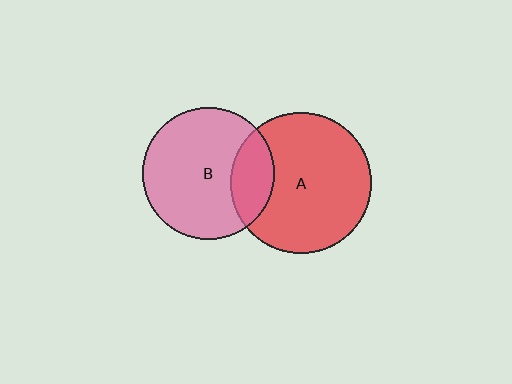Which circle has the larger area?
Circle A (red).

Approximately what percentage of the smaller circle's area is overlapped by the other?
Approximately 20%.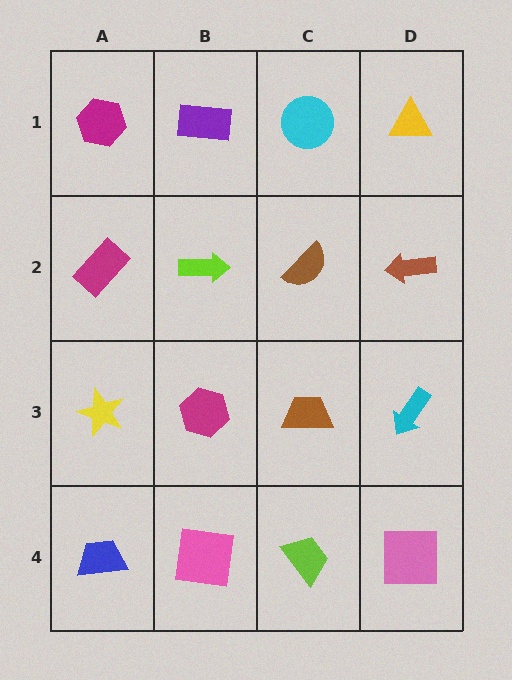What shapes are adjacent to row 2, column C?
A cyan circle (row 1, column C), a brown trapezoid (row 3, column C), a lime arrow (row 2, column B), a brown arrow (row 2, column D).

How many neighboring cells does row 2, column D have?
3.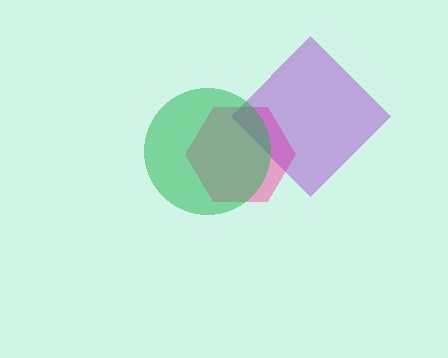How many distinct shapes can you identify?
There are 3 distinct shapes: a pink hexagon, a purple diamond, a green circle.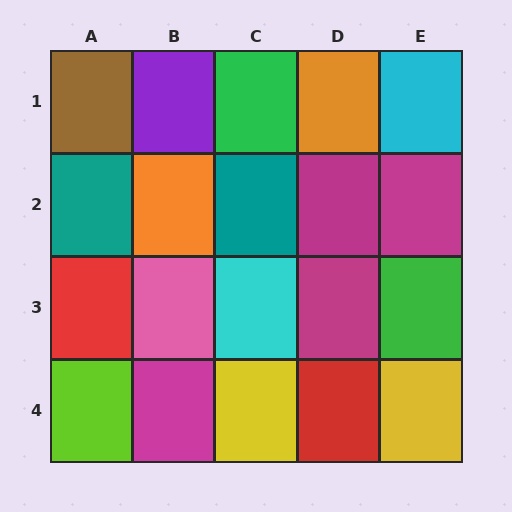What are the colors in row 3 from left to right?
Red, pink, cyan, magenta, green.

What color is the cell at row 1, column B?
Purple.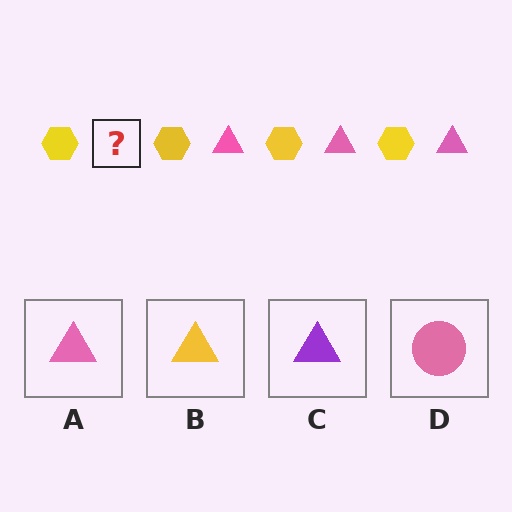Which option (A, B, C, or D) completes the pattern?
A.